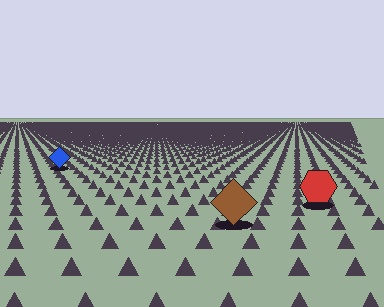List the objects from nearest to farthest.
From nearest to farthest: the brown diamond, the red hexagon, the blue diamond.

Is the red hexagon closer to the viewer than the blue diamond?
Yes. The red hexagon is closer — you can tell from the texture gradient: the ground texture is coarser near it.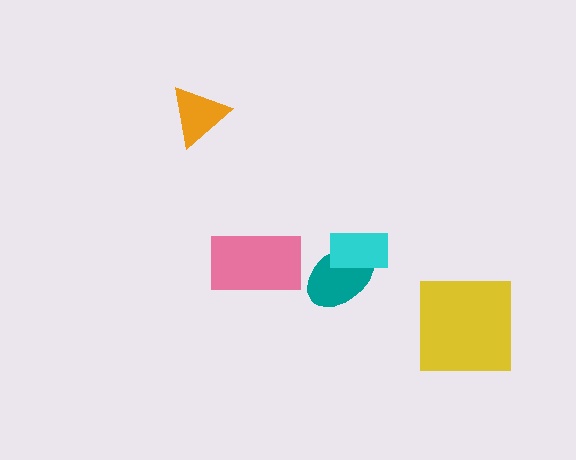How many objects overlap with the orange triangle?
0 objects overlap with the orange triangle.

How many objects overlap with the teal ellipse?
1 object overlaps with the teal ellipse.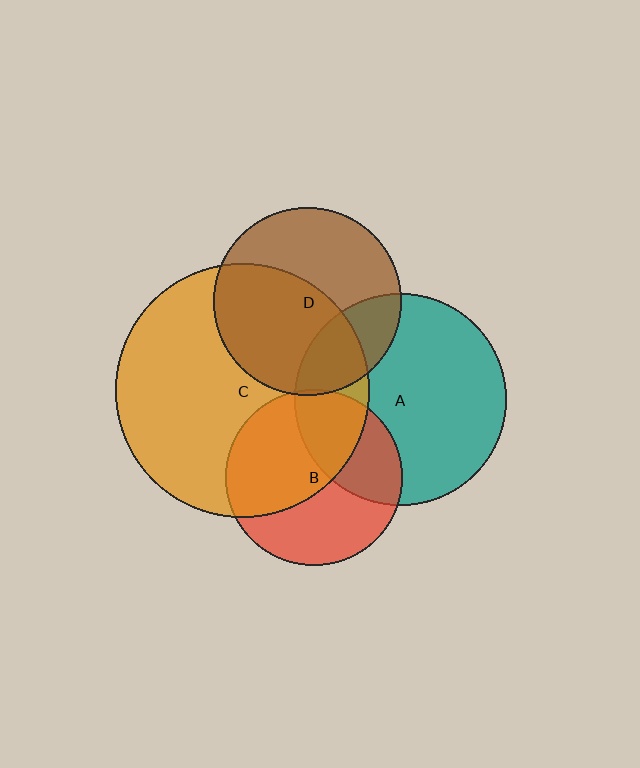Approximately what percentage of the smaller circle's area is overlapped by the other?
Approximately 25%.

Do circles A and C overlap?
Yes.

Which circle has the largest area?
Circle C (orange).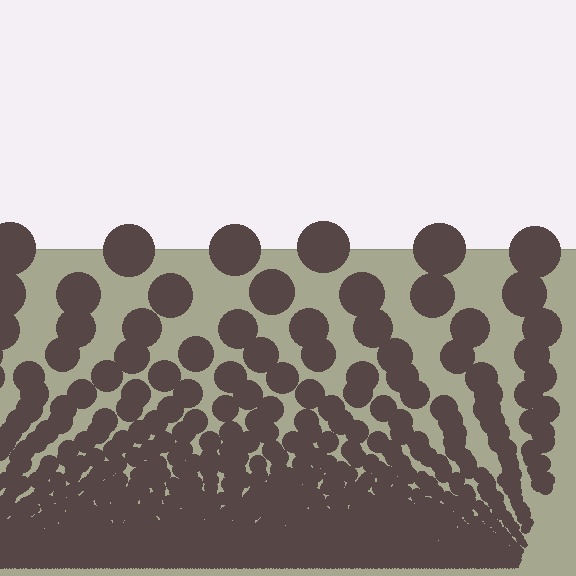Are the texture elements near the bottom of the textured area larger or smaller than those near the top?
Smaller. The gradient is inverted — elements near the bottom are smaller and denser.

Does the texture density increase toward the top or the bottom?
Density increases toward the bottom.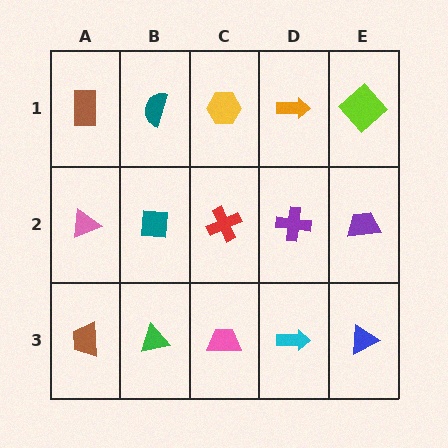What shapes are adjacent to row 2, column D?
An orange arrow (row 1, column D), a cyan arrow (row 3, column D), a red cross (row 2, column C), a purple trapezoid (row 2, column E).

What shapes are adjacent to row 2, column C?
A yellow hexagon (row 1, column C), a pink trapezoid (row 3, column C), a teal square (row 2, column B), a purple cross (row 2, column D).